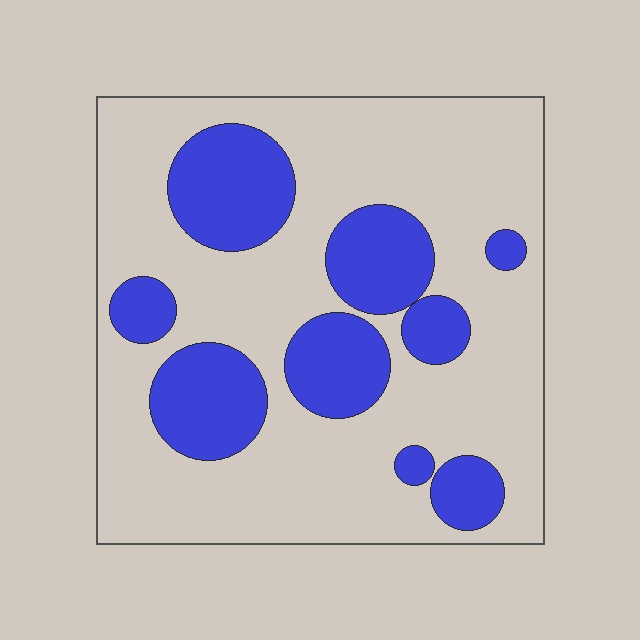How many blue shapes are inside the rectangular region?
9.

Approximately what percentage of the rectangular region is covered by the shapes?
Approximately 30%.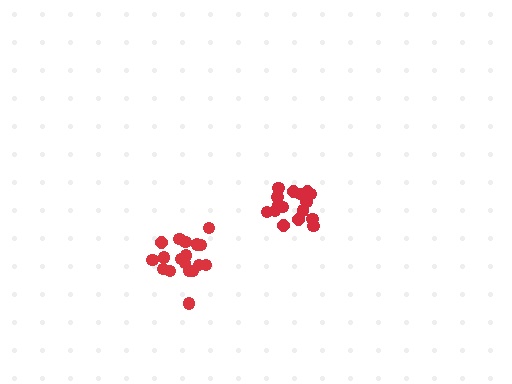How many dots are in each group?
Group 1: 16 dots, Group 2: 18 dots (34 total).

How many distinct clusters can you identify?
There are 2 distinct clusters.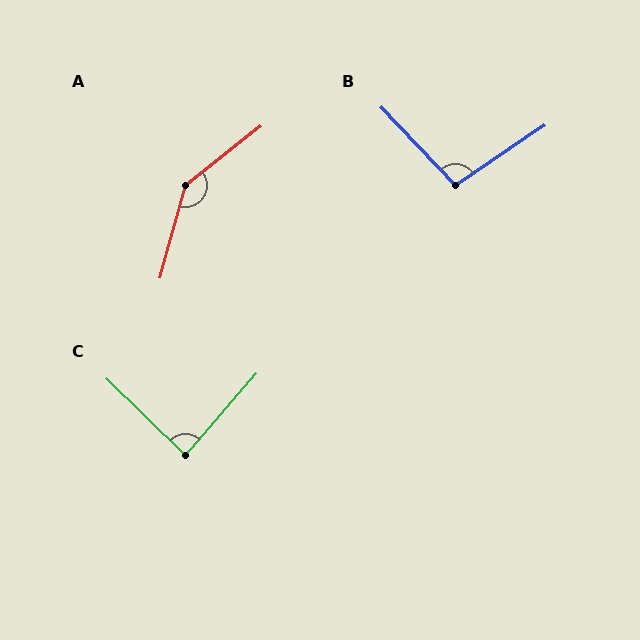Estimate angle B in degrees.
Approximately 100 degrees.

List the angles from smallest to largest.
C (87°), B (100°), A (143°).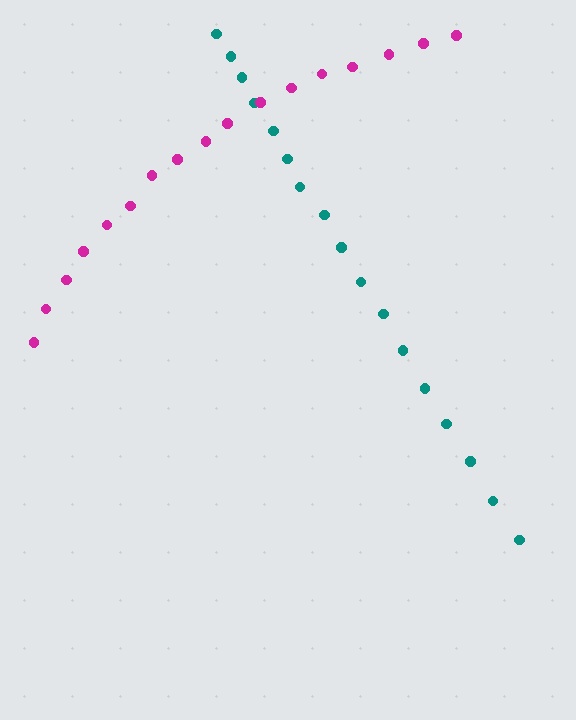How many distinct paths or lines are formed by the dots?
There are 2 distinct paths.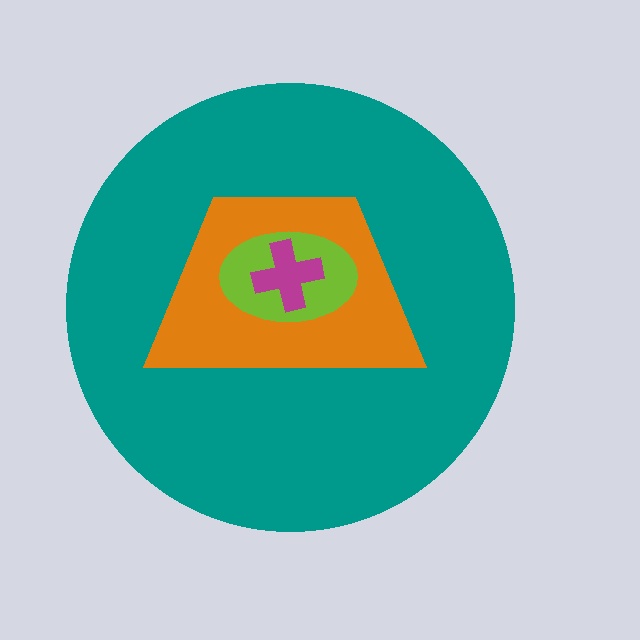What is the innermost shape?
The magenta cross.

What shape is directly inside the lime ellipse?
The magenta cross.